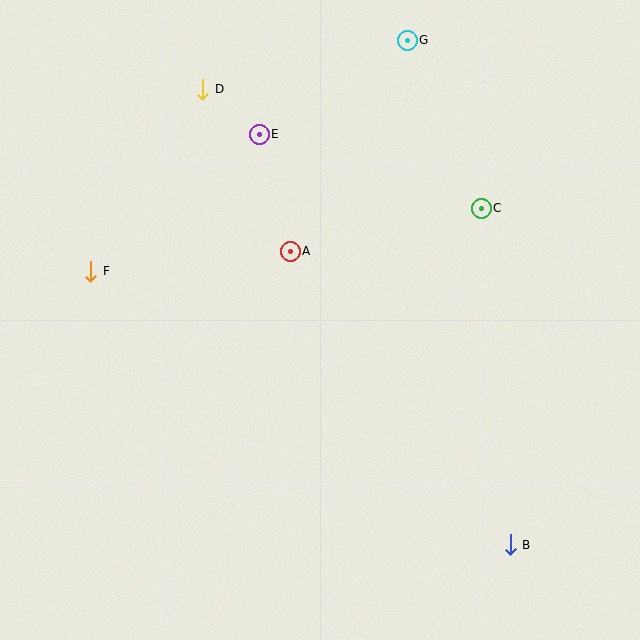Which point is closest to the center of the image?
Point A at (290, 251) is closest to the center.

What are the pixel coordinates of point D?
Point D is at (203, 89).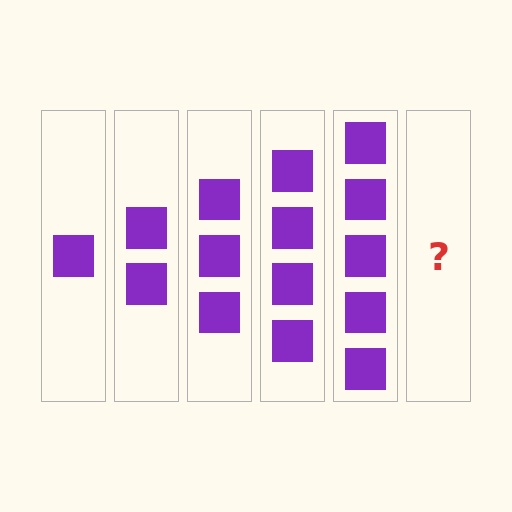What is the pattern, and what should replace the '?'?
The pattern is that each step adds one more square. The '?' should be 6 squares.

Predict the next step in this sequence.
The next step is 6 squares.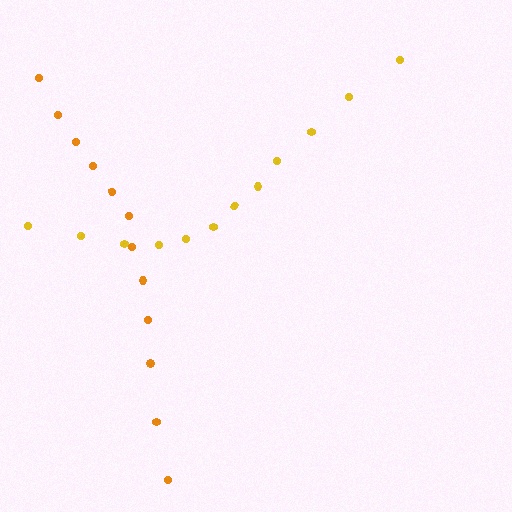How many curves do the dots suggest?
There are 2 distinct paths.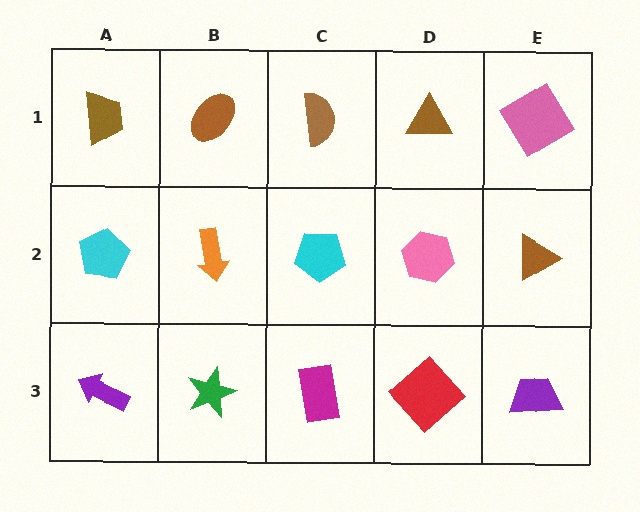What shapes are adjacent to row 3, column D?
A pink hexagon (row 2, column D), a magenta rectangle (row 3, column C), a purple trapezoid (row 3, column E).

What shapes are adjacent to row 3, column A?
A cyan pentagon (row 2, column A), a green star (row 3, column B).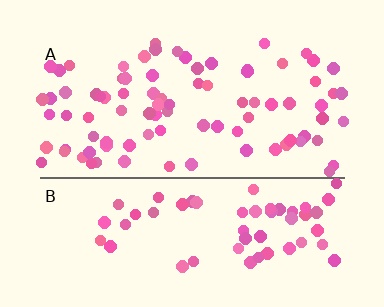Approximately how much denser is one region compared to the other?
Approximately 1.4× — region A over region B.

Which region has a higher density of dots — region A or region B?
A (the top).